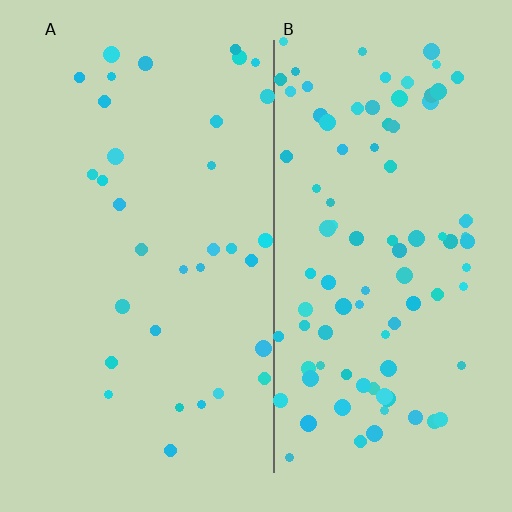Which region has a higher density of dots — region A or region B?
B (the right).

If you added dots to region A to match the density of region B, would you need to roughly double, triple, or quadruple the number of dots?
Approximately triple.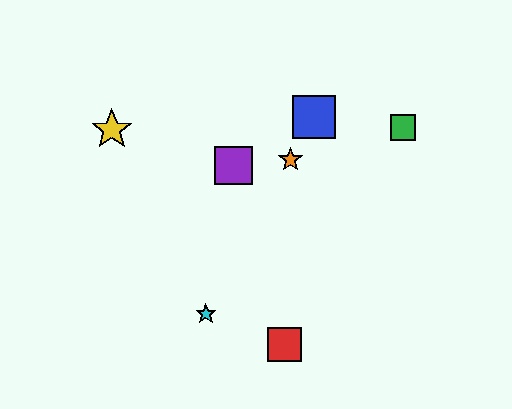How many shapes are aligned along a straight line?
3 shapes (the blue square, the orange star, the cyan star) are aligned along a straight line.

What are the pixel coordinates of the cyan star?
The cyan star is at (206, 314).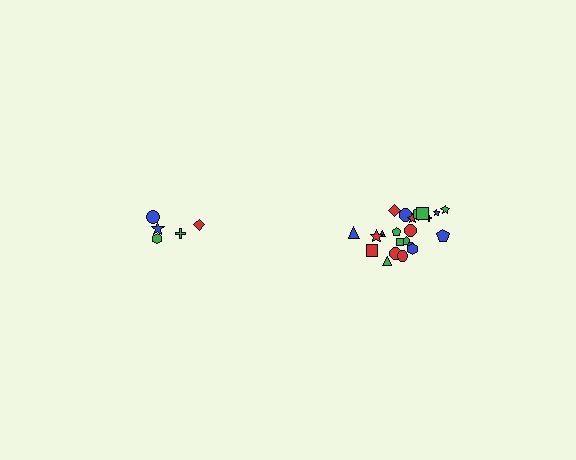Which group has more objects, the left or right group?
The right group.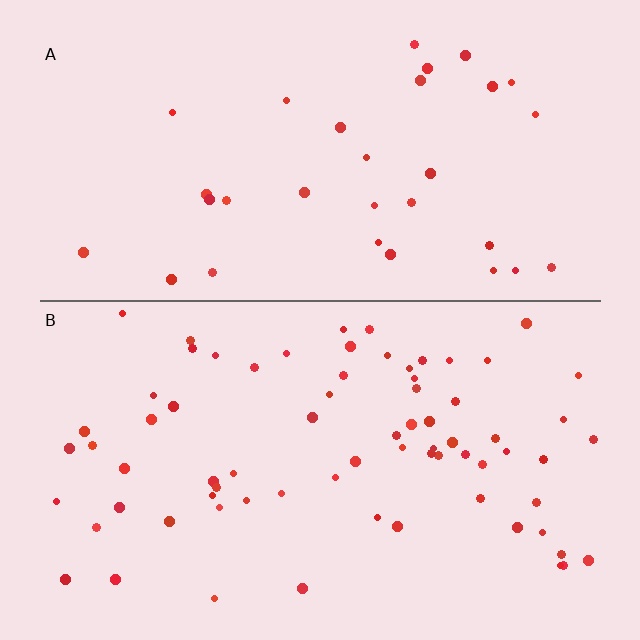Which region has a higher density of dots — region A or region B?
B (the bottom).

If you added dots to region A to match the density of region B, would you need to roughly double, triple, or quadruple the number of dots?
Approximately double.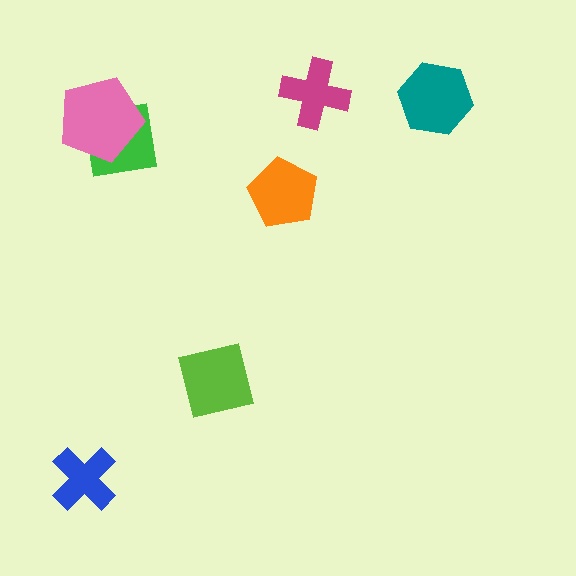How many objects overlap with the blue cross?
0 objects overlap with the blue cross.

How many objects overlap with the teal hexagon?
0 objects overlap with the teal hexagon.